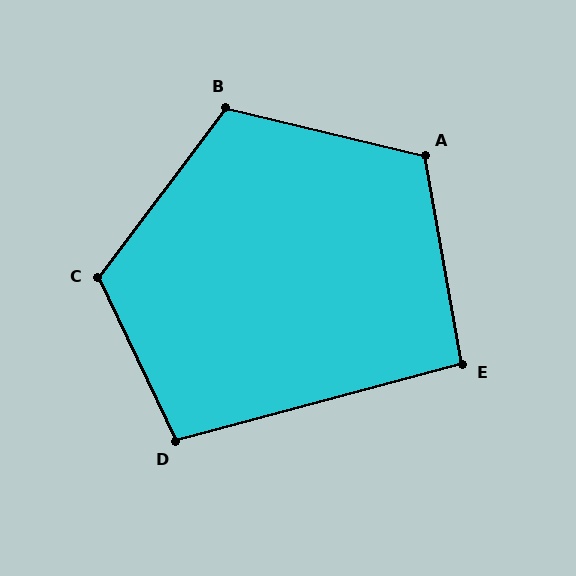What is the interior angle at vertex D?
Approximately 100 degrees (obtuse).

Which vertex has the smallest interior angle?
E, at approximately 95 degrees.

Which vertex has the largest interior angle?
C, at approximately 118 degrees.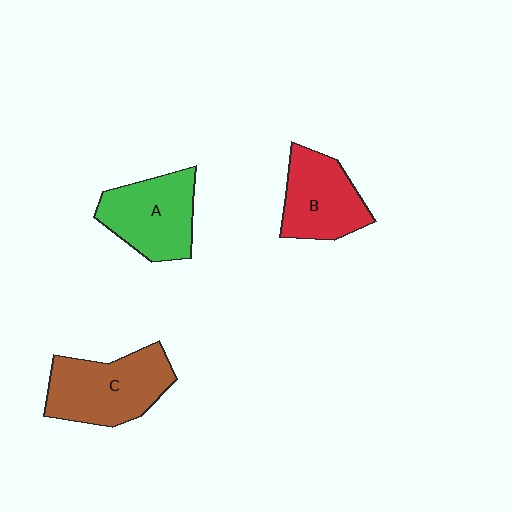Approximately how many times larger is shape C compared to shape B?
Approximately 1.2 times.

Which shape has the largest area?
Shape C (brown).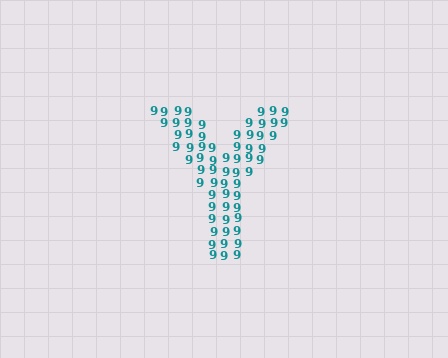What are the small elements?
The small elements are digit 9's.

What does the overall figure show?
The overall figure shows the letter Y.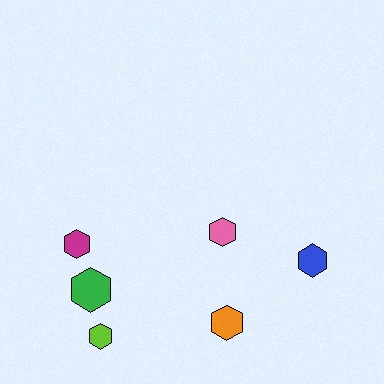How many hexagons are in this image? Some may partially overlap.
There are 6 hexagons.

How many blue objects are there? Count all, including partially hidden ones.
There is 1 blue object.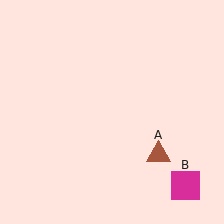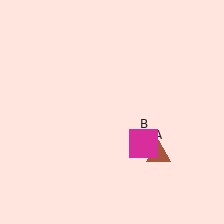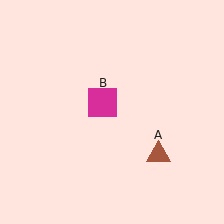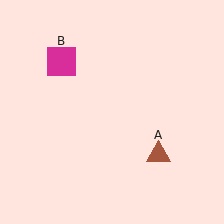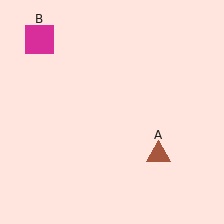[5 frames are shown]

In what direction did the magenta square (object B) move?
The magenta square (object B) moved up and to the left.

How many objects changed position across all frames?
1 object changed position: magenta square (object B).